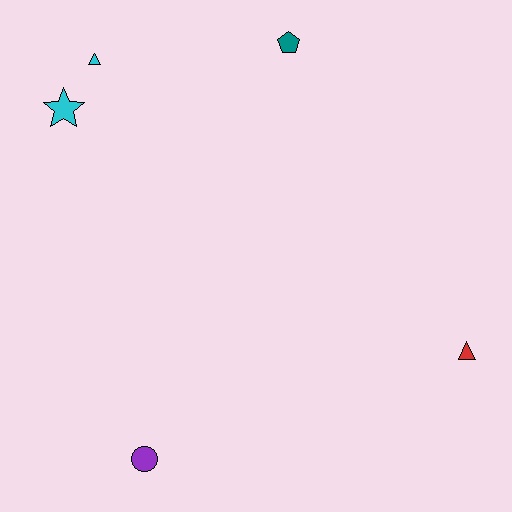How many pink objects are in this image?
There are no pink objects.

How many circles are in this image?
There is 1 circle.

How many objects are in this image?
There are 5 objects.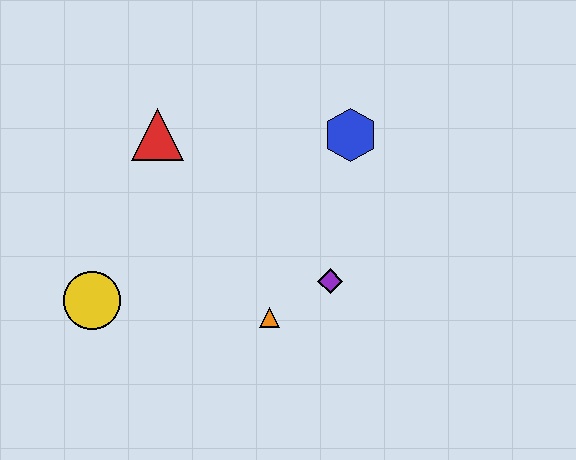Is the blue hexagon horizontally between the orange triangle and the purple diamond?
No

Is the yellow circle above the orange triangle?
Yes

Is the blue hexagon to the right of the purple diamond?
Yes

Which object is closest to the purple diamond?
The orange triangle is closest to the purple diamond.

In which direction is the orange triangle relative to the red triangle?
The orange triangle is below the red triangle.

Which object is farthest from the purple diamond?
The yellow circle is farthest from the purple diamond.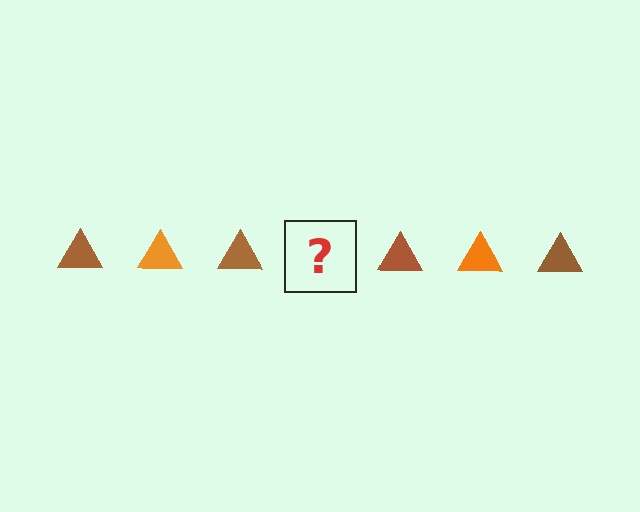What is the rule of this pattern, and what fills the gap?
The rule is that the pattern cycles through brown, orange triangles. The gap should be filled with an orange triangle.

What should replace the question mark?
The question mark should be replaced with an orange triangle.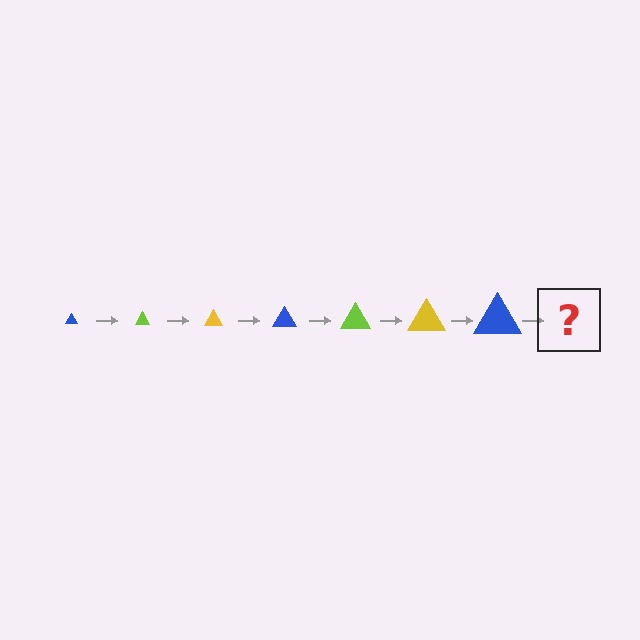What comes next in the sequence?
The next element should be a lime triangle, larger than the previous one.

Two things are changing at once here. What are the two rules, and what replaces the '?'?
The two rules are that the triangle grows larger each step and the color cycles through blue, lime, and yellow. The '?' should be a lime triangle, larger than the previous one.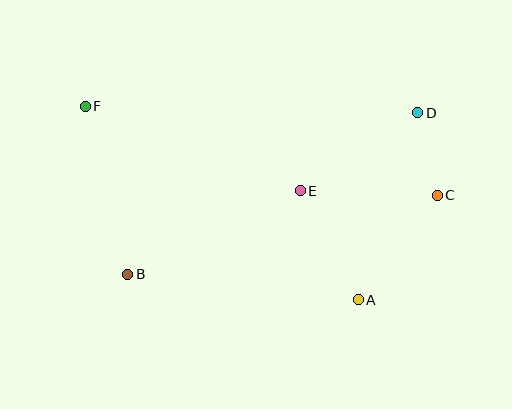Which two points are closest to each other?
Points C and D are closest to each other.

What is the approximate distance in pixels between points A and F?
The distance between A and F is approximately 335 pixels.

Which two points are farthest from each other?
Points C and F are farthest from each other.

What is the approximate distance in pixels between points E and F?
The distance between E and F is approximately 231 pixels.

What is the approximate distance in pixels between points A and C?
The distance between A and C is approximately 131 pixels.